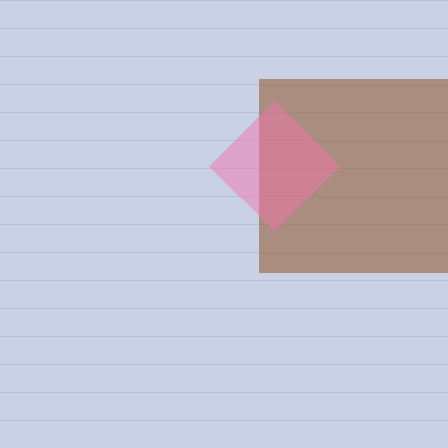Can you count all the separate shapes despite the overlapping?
Yes, there are 2 separate shapes.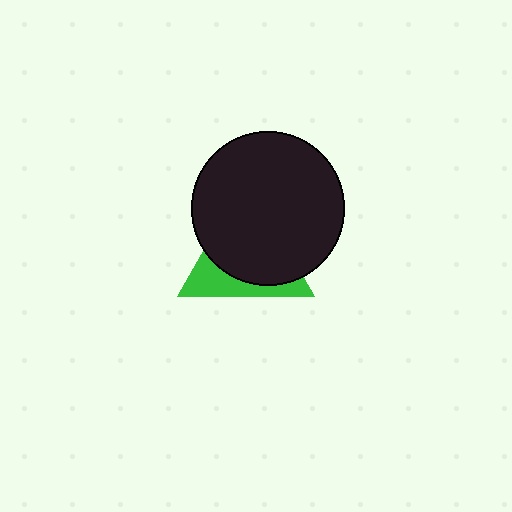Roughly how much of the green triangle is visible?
A small part of it is visible (roughly 32%).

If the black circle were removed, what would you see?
You would see the complete green triangle.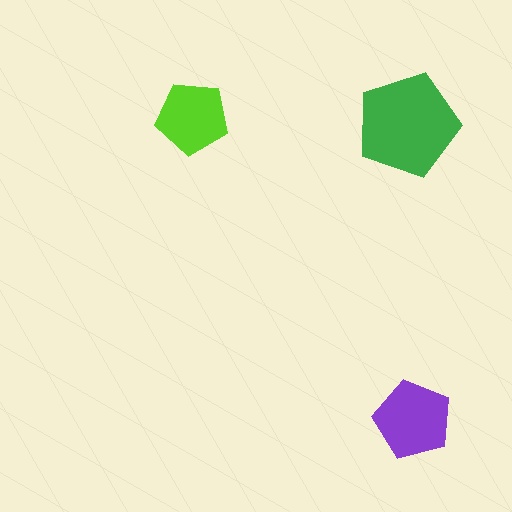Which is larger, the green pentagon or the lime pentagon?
The green one.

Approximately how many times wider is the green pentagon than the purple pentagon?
About 1.5 times wider.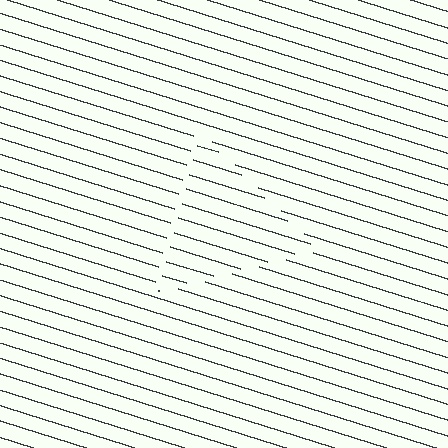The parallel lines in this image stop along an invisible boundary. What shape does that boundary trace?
An illusory triangle. The interior of the shape contains the same grating, shifted by half a period — the contour is defined by the phase discontinuity where line-ends from the inner and outer gratings abut.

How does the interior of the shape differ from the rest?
The interior of the shape contains the same grating, shifted by half a period — the contour is defined by the phase discontinuity where line-ends from the inner and outer gratings abut.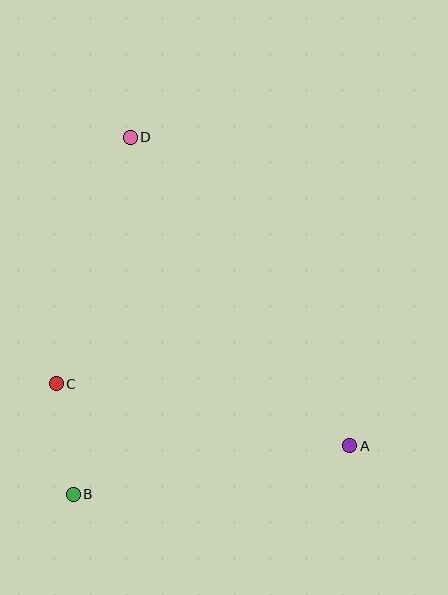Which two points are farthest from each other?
Points A and D are farthest from each other.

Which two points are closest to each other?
Points B and C are closest to each other.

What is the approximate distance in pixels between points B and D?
The distance between B and D is approximately 361 pixels.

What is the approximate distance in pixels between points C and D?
The distance between C and D is approximately 257 pixels.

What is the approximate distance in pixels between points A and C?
The distance between A and C is approximately 300 pixels.